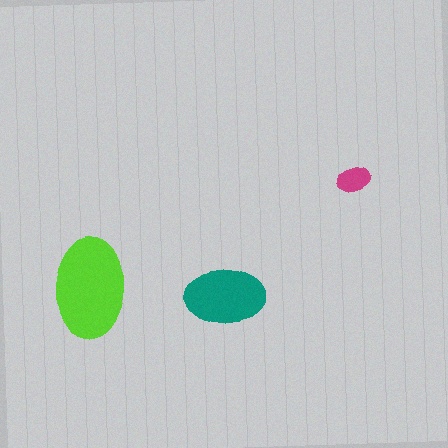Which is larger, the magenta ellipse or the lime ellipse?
The lime one.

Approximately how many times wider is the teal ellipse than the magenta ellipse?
About 2.5 times wider.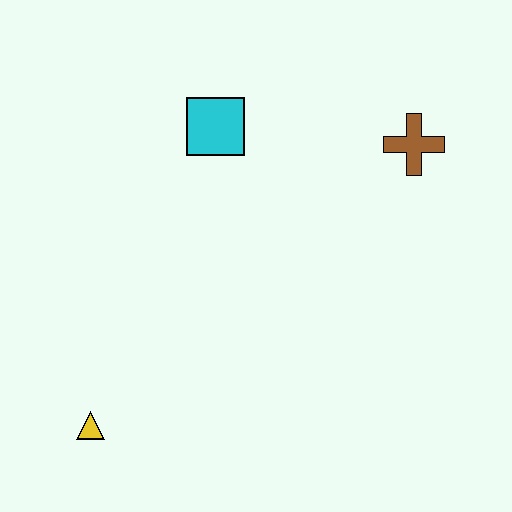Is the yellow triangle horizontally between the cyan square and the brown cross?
No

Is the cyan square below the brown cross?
No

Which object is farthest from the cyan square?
The yellow triangle is farthest from the cyan square.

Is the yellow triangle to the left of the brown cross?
Yes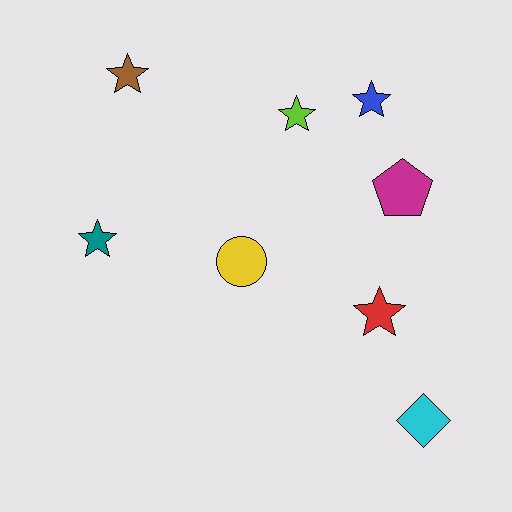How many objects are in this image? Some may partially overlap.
There are 8 objects.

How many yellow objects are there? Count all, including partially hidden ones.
There is 1 yellow object.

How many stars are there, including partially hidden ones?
There are 5 stars.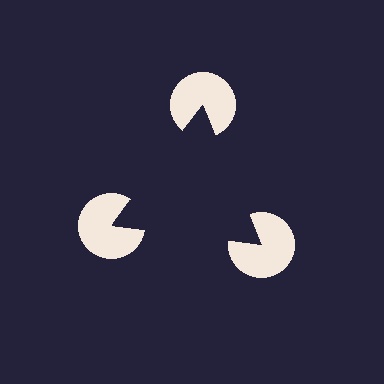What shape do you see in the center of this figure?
An illusory triangle — its edges are inferred from the aligned wedge cuts in the pac-man discs, not physically drawn.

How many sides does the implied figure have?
3 sides.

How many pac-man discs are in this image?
There are 3 — one at each vertex of the illusory triangle.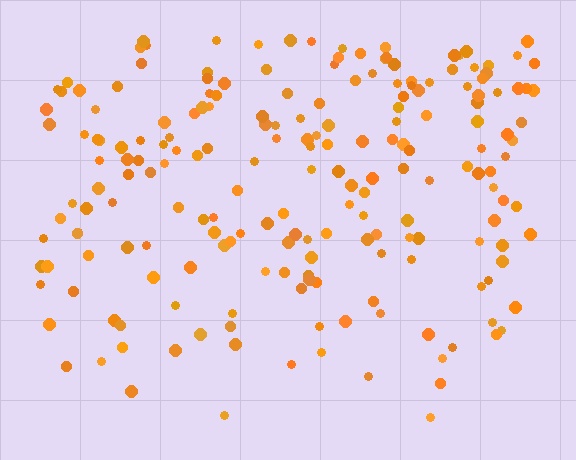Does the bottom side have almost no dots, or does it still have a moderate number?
Still a moderate number, just noticeably fewer than the top.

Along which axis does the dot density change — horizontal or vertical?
Vertical.